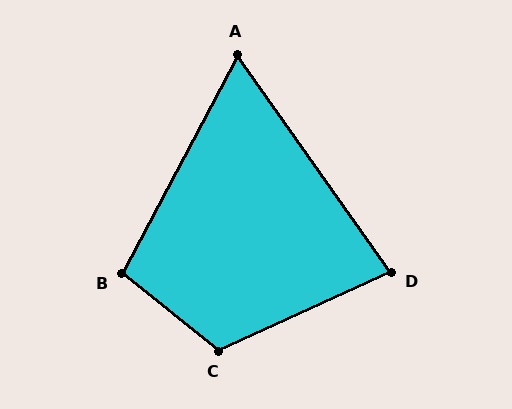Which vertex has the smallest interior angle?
A, at approximately 63 degrees.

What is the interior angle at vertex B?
Approximately 101 degrees (obtuse).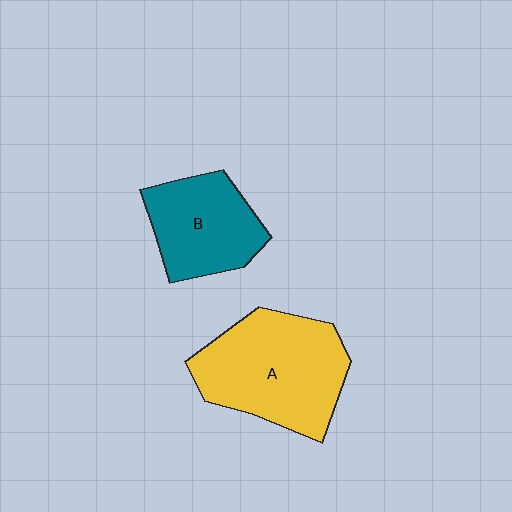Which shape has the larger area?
Shape A (yellow).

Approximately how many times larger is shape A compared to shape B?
Approximately 1.5 times.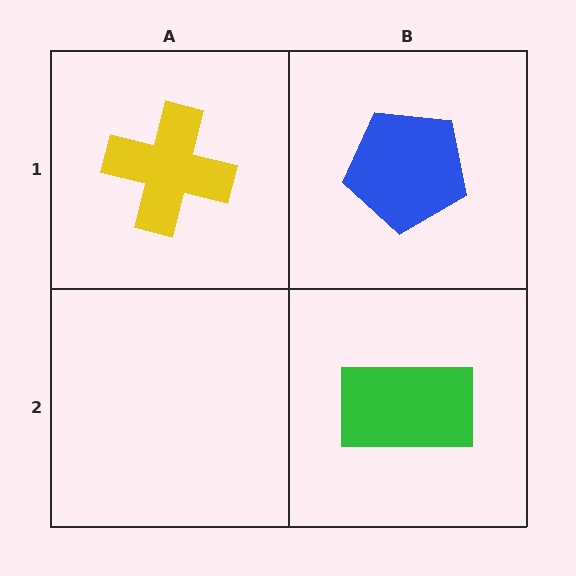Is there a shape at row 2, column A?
No, that cell is empty.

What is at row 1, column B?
A blue pentagon.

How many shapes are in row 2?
1 shape.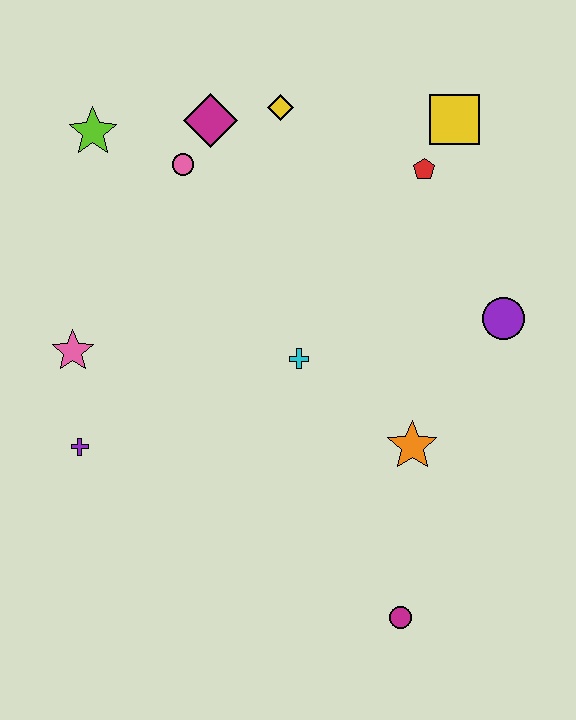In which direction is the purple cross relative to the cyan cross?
The purple cross is to the left of the cyan cross.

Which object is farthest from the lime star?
The magenta circle is farthest from the lime star.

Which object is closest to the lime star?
The pink circle is closest to the lime star.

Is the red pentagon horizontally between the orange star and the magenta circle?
No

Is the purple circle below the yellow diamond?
Yes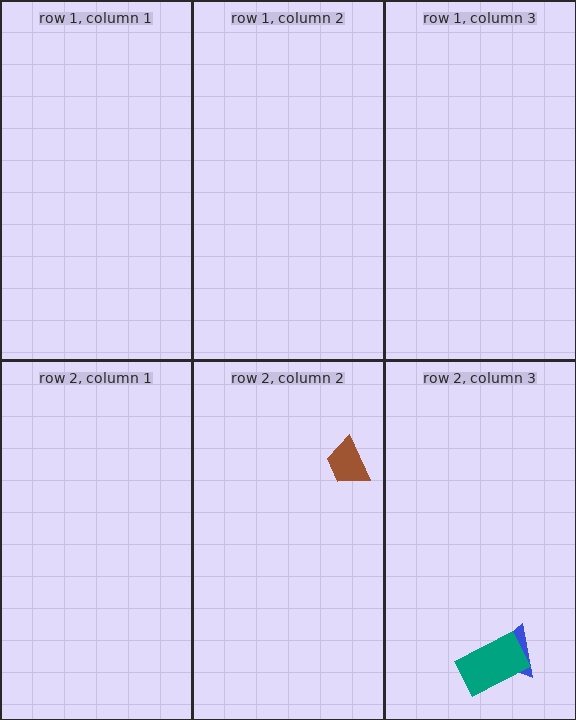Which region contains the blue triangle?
The row 2, column 3 region.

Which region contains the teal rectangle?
The row 2, column 3 region.